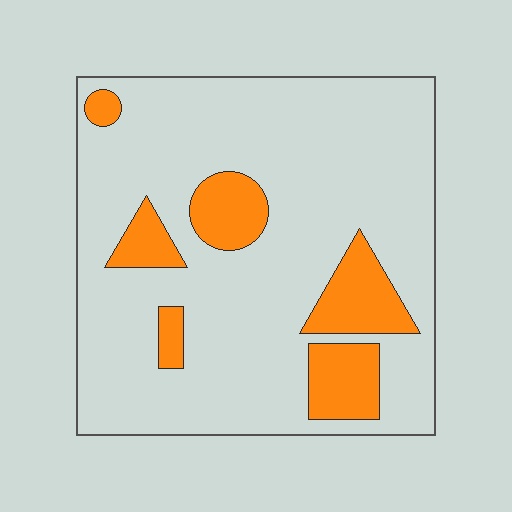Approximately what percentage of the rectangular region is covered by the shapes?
Approximately 20%.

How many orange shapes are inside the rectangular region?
6.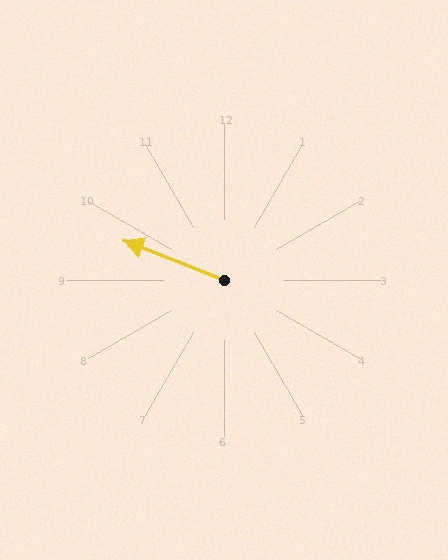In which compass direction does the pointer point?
West.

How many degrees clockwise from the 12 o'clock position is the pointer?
Approximately 291 degrees.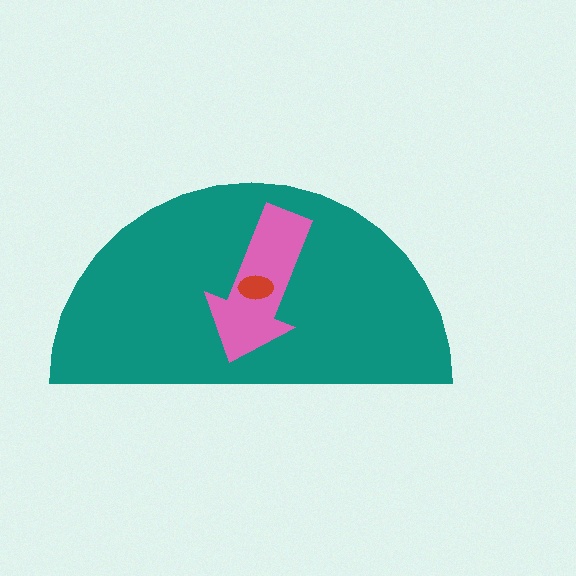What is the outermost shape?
The teal semicircle.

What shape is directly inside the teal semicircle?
The pink arrow.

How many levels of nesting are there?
3.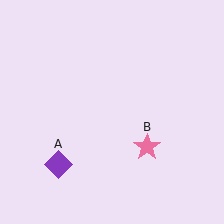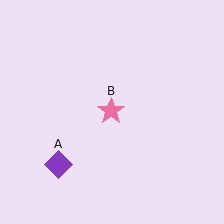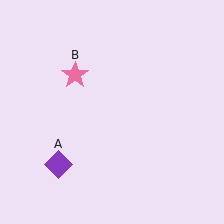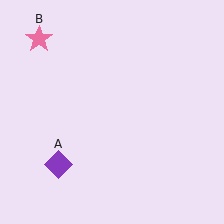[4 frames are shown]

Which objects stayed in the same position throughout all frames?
Purple diamond (object A) remained stationary.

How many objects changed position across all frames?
1 object changed position: pink star (object B).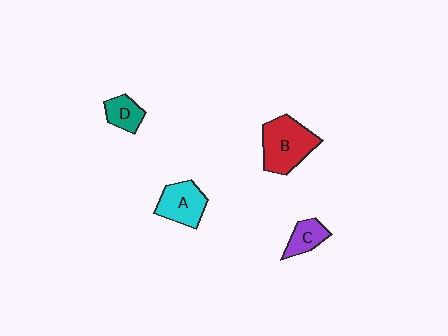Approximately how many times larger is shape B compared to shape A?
Approximately 1.4 times.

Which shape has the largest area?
Shape B (red).